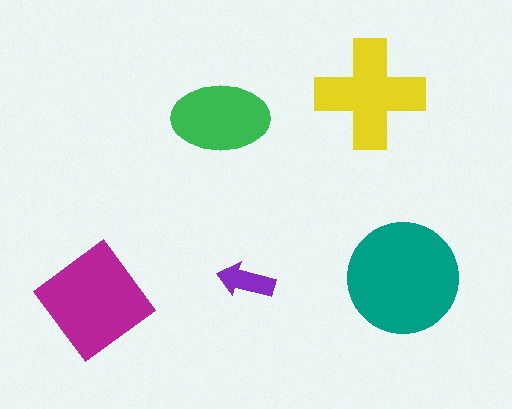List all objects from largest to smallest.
The teal circle, the magenta diamond, the yellow cross, the green ellipse, the purple arrow.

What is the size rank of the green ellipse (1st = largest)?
4th.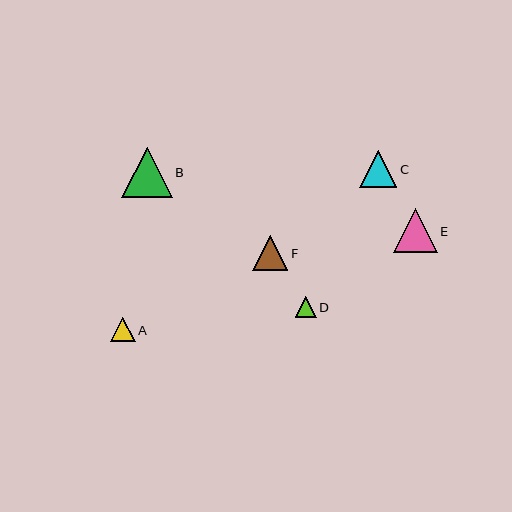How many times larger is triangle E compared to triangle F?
Triangle E is approximately 1.3 times the size of triangle F.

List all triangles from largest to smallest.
From largest to smallest: B, E, C, F, A, D.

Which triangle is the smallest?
Triangle D is the smallest with a size of approximately 21 pixels.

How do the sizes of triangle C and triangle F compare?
Triangle C and triangle F are approximately the same size.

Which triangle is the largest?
Triangle B is the largest with a size of approximately 50 pixels.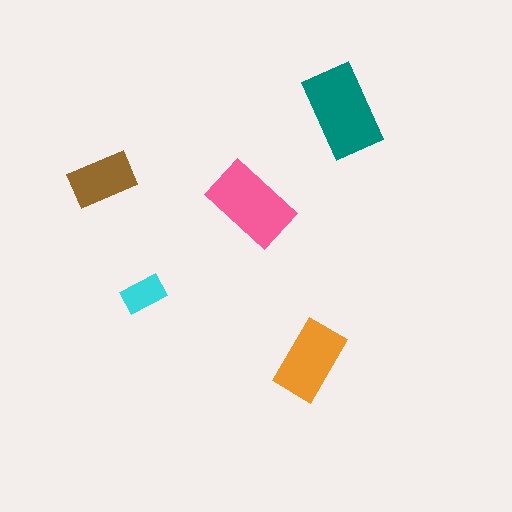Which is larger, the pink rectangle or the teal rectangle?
The teal one.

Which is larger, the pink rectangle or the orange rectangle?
The pink one.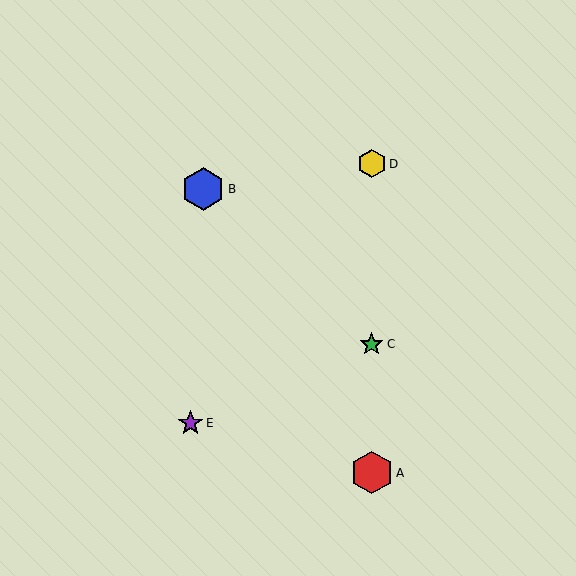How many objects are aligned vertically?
3 objects (A, C, D) are aligned vertically.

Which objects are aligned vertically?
Objects A, C, D are aligned vertically.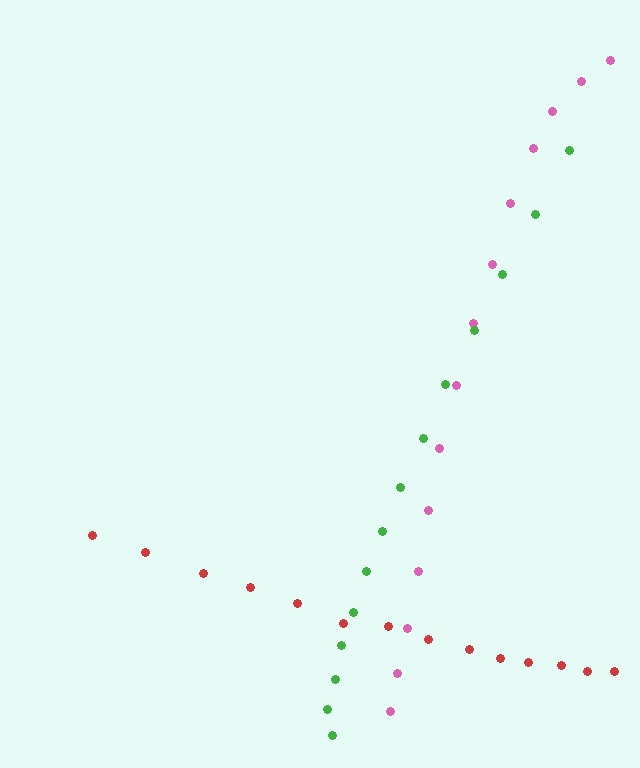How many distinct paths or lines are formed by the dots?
There are 3 distinct paths.